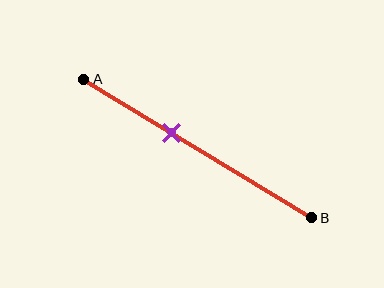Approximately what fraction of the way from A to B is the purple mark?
The purple mark is approximately 40% of the way from A to B.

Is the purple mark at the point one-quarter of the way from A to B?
No, the mark is at about 40% from A, not at the 25% one-quarter point.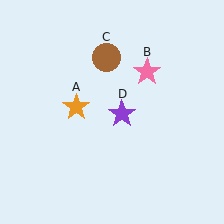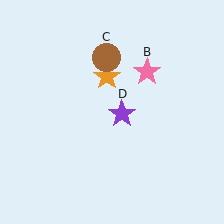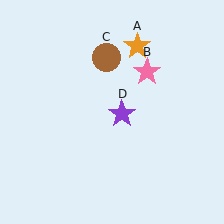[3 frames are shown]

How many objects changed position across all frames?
1 object changed position: orange star (object A).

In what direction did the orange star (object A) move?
The orange star (object A) moved up and to the right.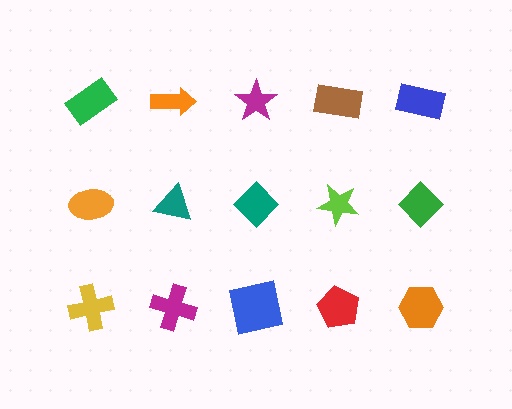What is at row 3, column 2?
A magenta cross.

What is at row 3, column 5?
An orange hexagon.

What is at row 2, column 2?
A teal triangle.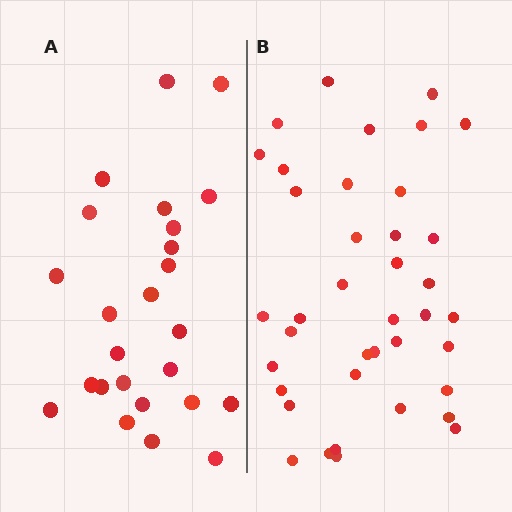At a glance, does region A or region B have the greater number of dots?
Region B (the right region) has more dots.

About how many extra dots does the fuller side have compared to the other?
Region B has approximately 15 more dots than region A.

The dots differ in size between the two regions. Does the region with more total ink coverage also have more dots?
No. Region A has more total ink coverage because its dots are larger, but region B actually contains more individual dots. Total area can be misleading — the number of items is what matters here.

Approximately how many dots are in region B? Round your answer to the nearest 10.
About 40 dots. (The exact count is 39, which rounds to 40.)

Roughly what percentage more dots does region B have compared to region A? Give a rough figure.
About 55% more.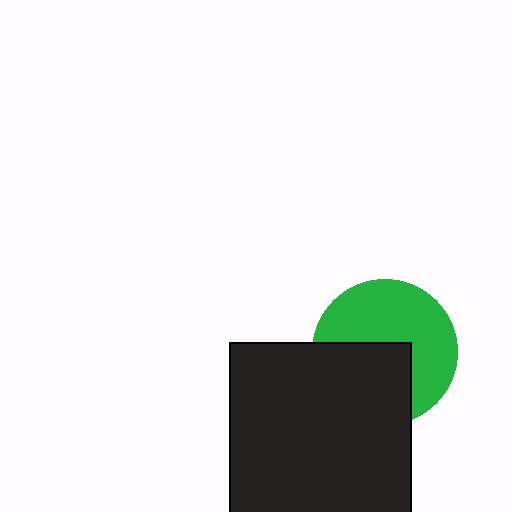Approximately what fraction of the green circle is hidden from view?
Roughly 43% of the green circle is hidden behind the black square.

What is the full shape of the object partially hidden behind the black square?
The partially hidden object is a green circle.